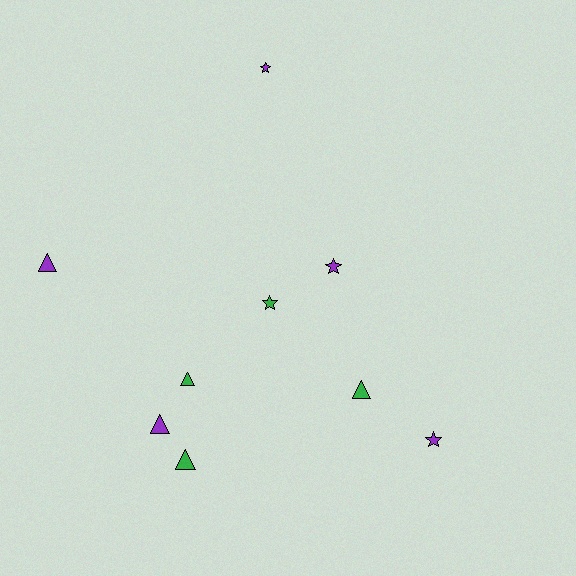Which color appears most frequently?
Purple, with 5 objects.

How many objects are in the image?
There are 9 objects.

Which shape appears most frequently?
Triangle, with 5 objects.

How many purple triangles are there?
There are 2 purple triangles.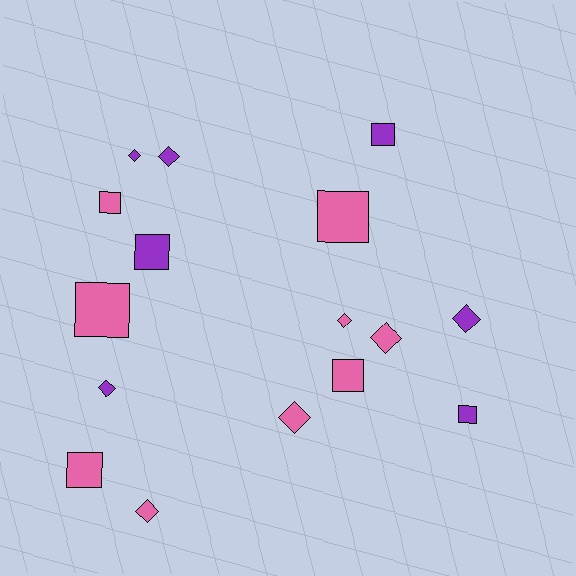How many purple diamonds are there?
There are 4 purple diamonds.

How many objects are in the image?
There are 16 objects.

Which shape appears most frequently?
Diamond, with 8 objects.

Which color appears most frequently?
Pink, with 9 objects.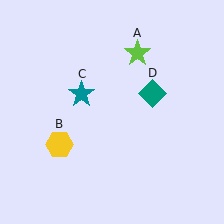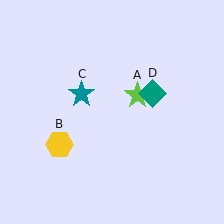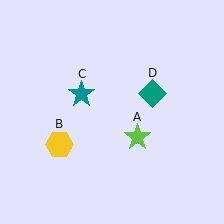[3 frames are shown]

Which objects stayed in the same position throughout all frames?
Yellow hexagon (object B) and teal star (object C) and teal diamond (object D) remained stationary.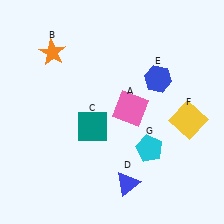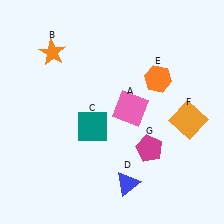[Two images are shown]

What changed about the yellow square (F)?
In Image 1, F is yellow. In Image 2, it changed to orange.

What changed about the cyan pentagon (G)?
In Image 1, G is cyan. In Image 2, it changed to magenta.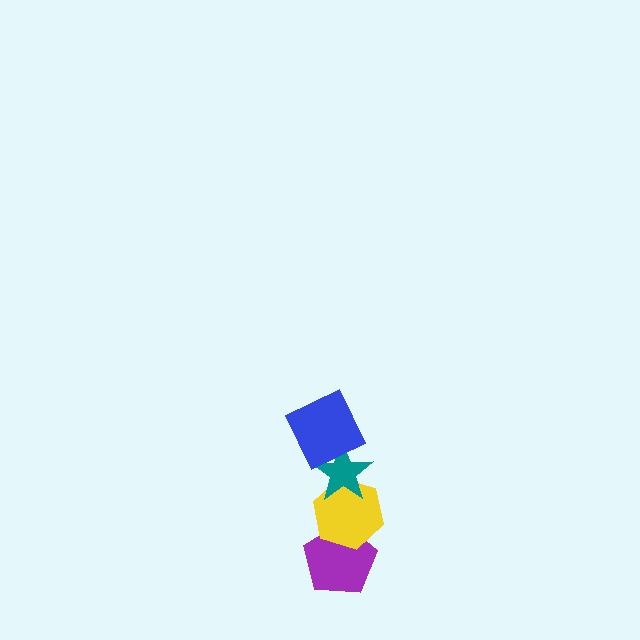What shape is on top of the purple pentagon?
The yellow hexagon is on top of the purple pentagon.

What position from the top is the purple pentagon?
The purple pentagon is 4th from the top.